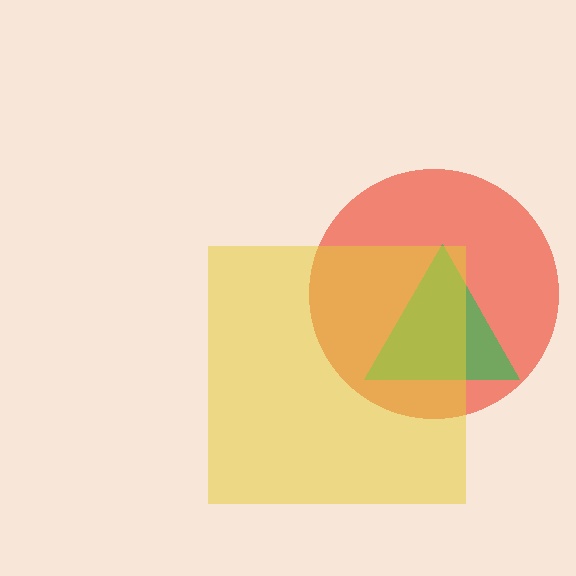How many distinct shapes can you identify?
There are 3 distinct shapes: a red circle, a green triangle, a yellow square.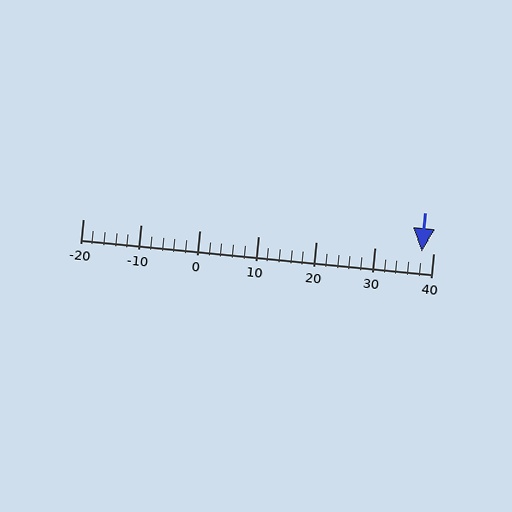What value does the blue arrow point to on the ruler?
The blue arrow points to approximately 38.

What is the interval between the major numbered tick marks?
The major tick marks are spaced 10 units apart.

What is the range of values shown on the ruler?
The ruler shows values from -20 to 40.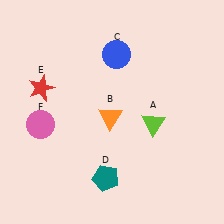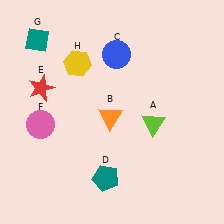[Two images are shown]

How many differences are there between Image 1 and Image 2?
There are 2 differences between the two images.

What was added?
A teal diamond (G), a yellow hexagon (H) were added in Image 2.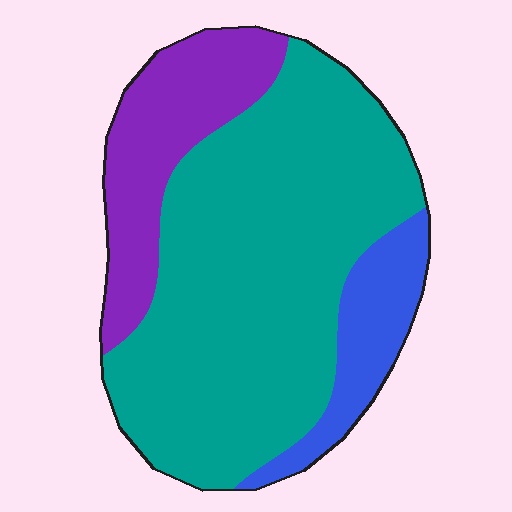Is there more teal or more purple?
Teal.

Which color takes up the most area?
Teal, at roughly 65%.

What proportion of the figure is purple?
Purple takes up about one fifth (1/5) of the figure.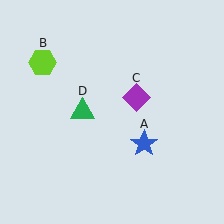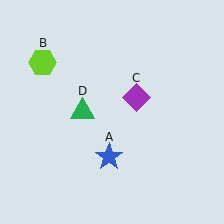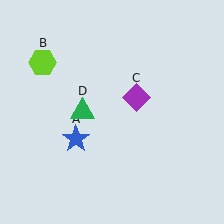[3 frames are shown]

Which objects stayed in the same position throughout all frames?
Lime hexagon (object B) and purple diamond (object C) and green triangle (object D) remained stationary.